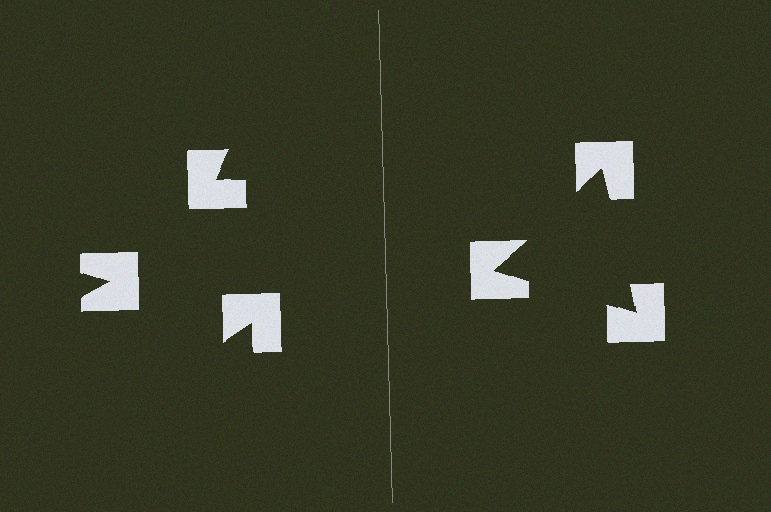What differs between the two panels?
The notched squares are positioned identically on both sides; only the wedge orientations differ. On the right they align to a triangle; on the left they are misaligned.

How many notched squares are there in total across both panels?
6 — 3 on each side.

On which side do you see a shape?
An illusory triangle appears on the right side. On the left side the wedge cuts are rotated, so no coherent shape forms.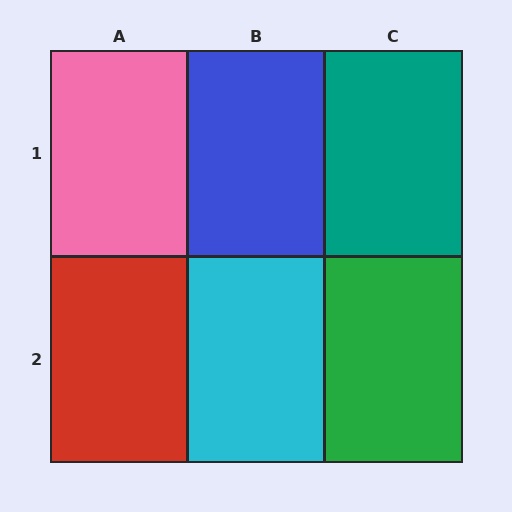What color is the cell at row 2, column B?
Cyan.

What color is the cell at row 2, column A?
Red.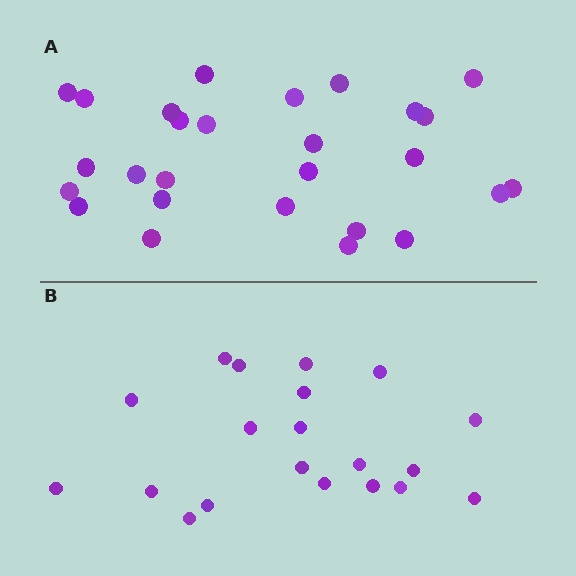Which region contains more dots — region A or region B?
Region A (the top region) has more dots.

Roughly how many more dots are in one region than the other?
Region A has roughly 8 or so more dots than region B.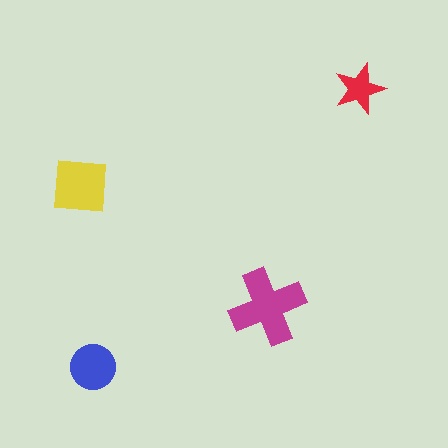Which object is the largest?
The magenta cross.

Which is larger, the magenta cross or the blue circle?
The magenta cross.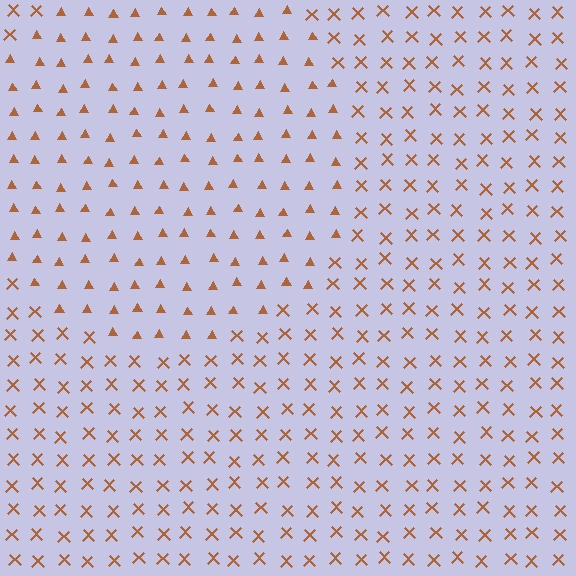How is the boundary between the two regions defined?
The boundary is defined by a change in element shape: triangles inside vs. X marks outside. All elements share the same color and spacing.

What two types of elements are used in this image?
The image uses triangles inside the circle region and X marks outside it.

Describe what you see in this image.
The image is filled with small brown elements arranged in a uniform grid. A circle-shaped region contains triangles, while the surrounding area contains X marks. The boundary is defined purely by the change in element shape.